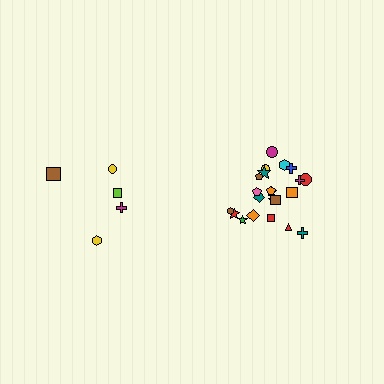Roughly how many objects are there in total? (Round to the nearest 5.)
Roughly 25 objects in total.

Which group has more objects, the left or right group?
The right group.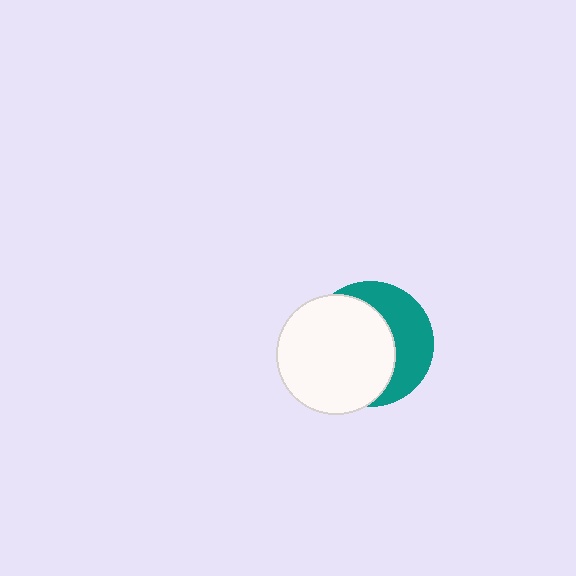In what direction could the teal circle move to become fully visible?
The teal circle could move right. That would shift it out from behind the white circle entirely.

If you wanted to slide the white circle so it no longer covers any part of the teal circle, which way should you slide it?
Slide it left — that is the most direct way to separate the two shapes.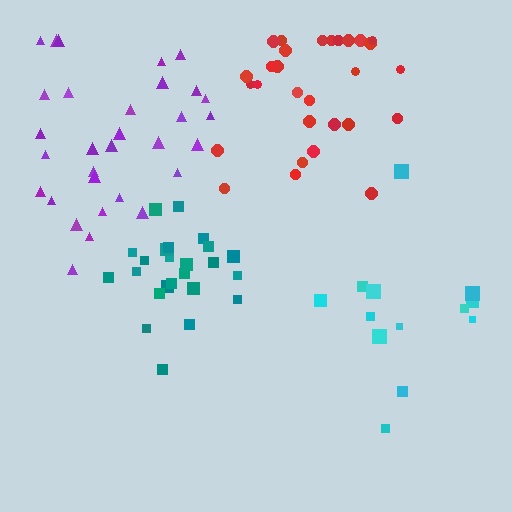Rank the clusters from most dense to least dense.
teal, purple, red, cyan.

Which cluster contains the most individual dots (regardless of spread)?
Purple (31).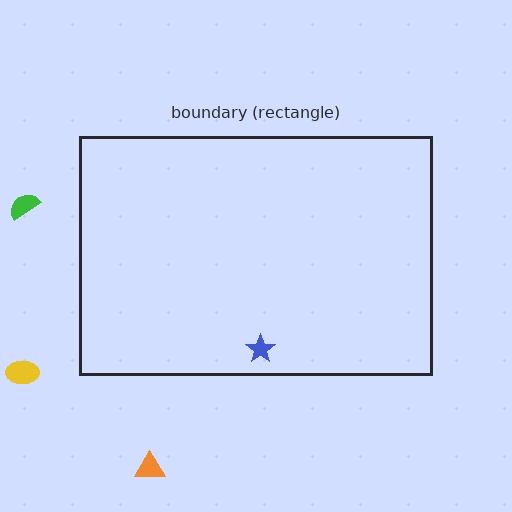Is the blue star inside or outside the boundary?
Inside.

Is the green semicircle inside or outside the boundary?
Outside.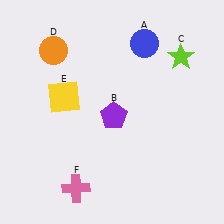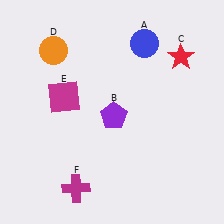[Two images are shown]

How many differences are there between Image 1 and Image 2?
There are 3 differences between the two images.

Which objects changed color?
C changed from lime to red. E changed from yellow to magenta. F changed from pink to magenta.